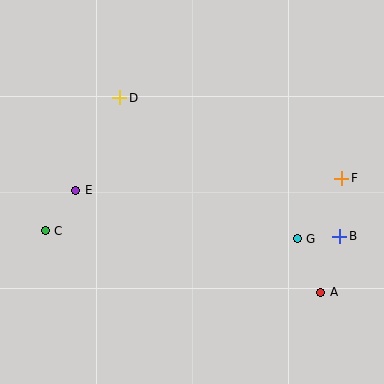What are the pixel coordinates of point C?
Point C is at (45, 231).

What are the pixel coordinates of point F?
Point F is at (342, 178).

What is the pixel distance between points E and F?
The distance between E and F is 266 pixels.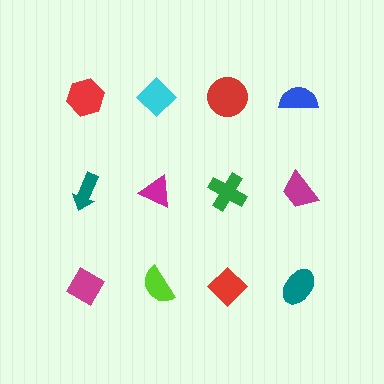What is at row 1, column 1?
A red hexagon.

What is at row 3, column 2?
A lime semicircle.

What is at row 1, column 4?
A blue semicircle.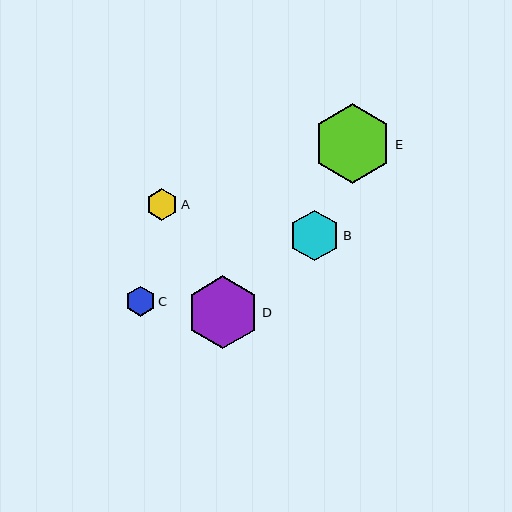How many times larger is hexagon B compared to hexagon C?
Hexagon B is approximately 1.7 times the size of hexagon C.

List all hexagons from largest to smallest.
From largest to smallest: E, D, B, A, C.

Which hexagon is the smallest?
Hexagon C is the smallest with a size of approximately 30 pixels.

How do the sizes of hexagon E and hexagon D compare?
Hexagon E and hexagon D are approximately the same size.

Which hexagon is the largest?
Hexagon E is the largest with a size of approximately 79 pixels.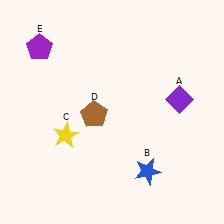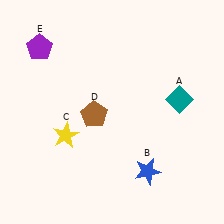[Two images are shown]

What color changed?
The diamond (A) changed from purple in Image 1 to teal in Image 2.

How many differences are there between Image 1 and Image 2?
There is 1 difference between the two images.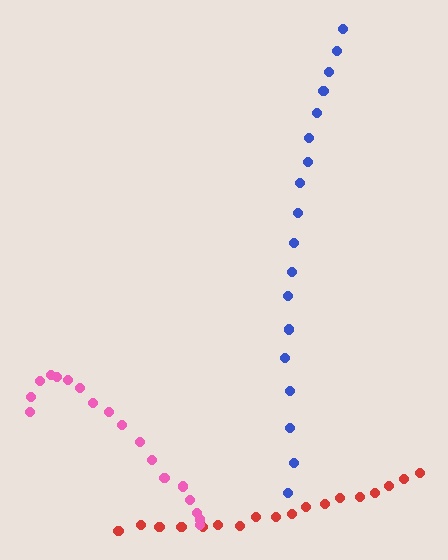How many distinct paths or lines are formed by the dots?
There are 3 distinct paths.